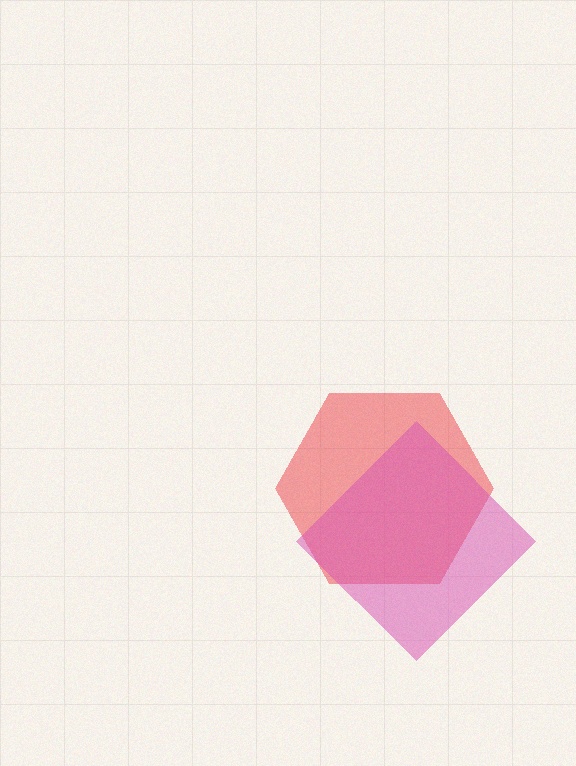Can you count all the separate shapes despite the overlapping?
Yes, there are 2 separate shapes.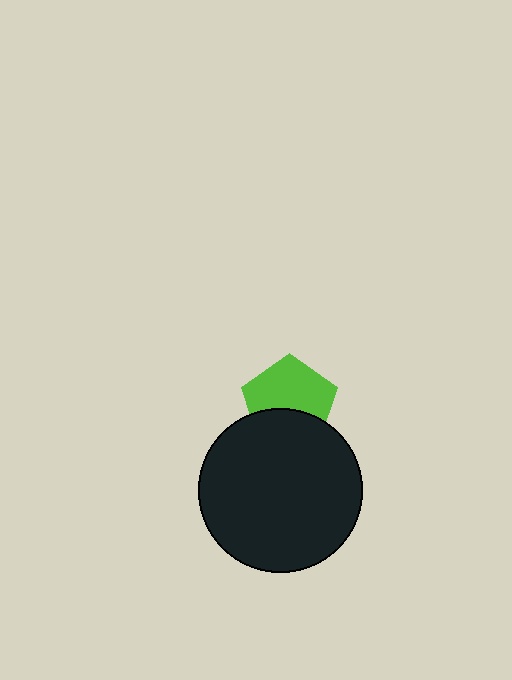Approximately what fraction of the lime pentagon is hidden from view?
Roughly 37% of the lime pentagon is hidden behind the black circle.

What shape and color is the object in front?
The object in front is a black circle.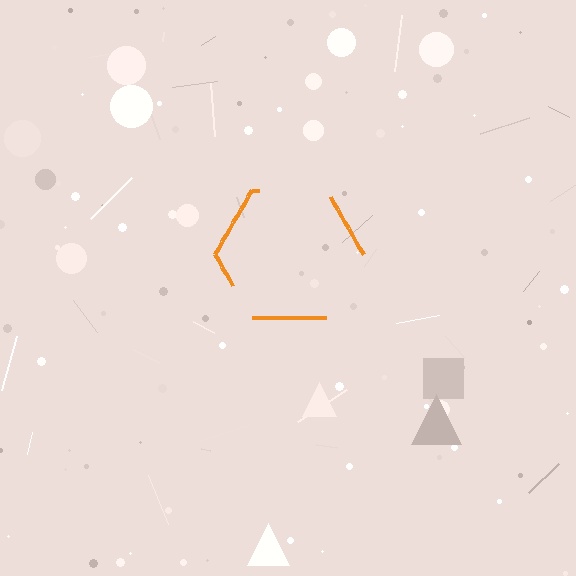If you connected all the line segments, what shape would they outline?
They would outline a hexagon.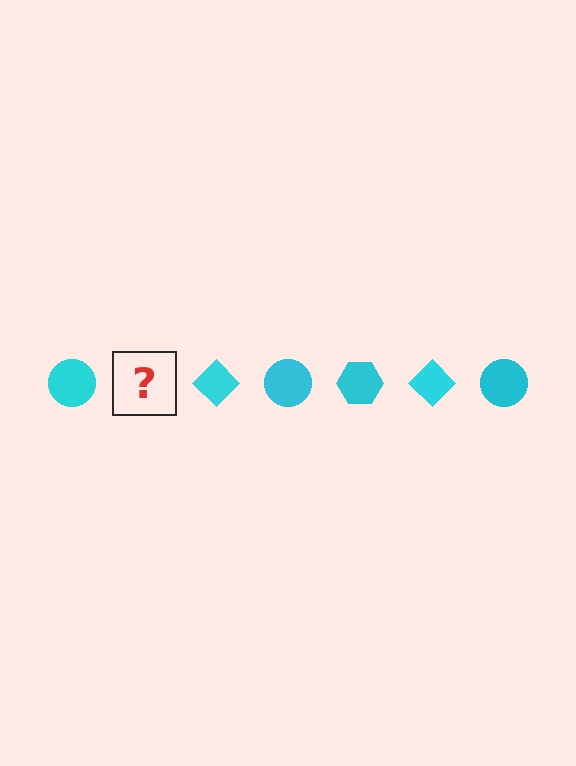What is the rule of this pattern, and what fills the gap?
The rule is that the pattern cycles through circle, hexagon, diamond shapes in cyan. The gap should be filled with a cyan hexagon.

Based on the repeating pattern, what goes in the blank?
The blank should be a cyan hexagon.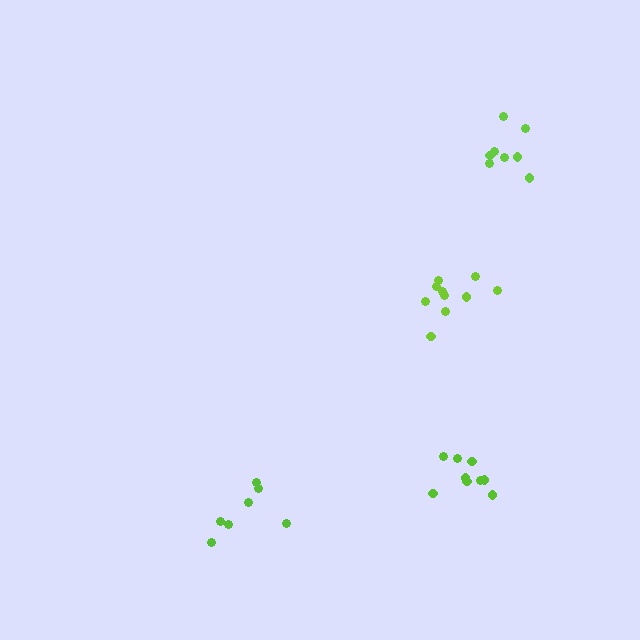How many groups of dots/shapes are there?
There are 4 groups.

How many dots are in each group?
Group 1: 8 dots, Group 2: 7 dots, Group 3: 9 dots, Group 4: 10 dots (34 total).